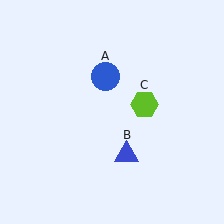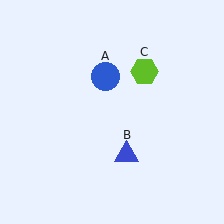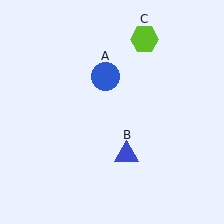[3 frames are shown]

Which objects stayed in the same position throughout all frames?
Blue circle (object A) and blue triangle (object B) remained stationary.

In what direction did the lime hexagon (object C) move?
The lime hexagon (object C) moved up.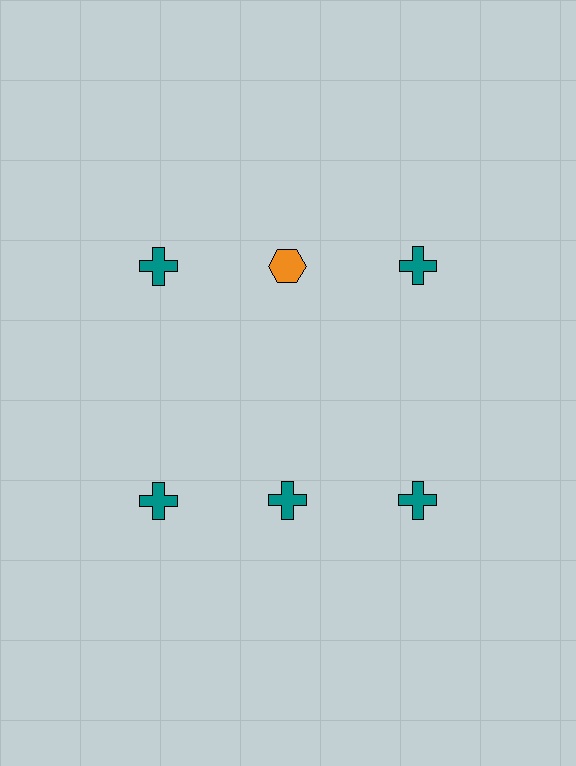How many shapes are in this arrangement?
There are 6 shapes arranged in a grid pattern.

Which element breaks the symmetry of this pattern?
The orange hexagon in the top row, second from left column breaks the symmetry. All other shapes are teal crosses.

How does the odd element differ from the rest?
It differs in both color (orange instead of teal) and shape (hexagon instead of cross).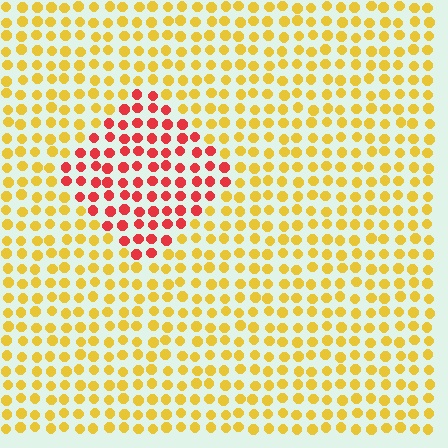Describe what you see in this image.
The image is filled with small yellow elements in a uniform arrangement. A diamond-shaped region is visible where the elements are tinted to a slightly different hue, forming a subtle color boundary.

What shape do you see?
I see a diamond.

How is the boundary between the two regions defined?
The boundary is defined purely by a slight shift in hue (about 53 degrees). Spacing, size, and orientation are identical on both sides.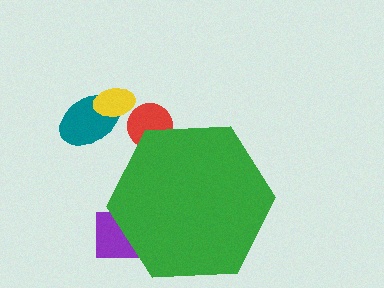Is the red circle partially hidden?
Yes, the red circle is partially hidden behind the green hexagon.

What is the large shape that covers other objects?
A green hexagon.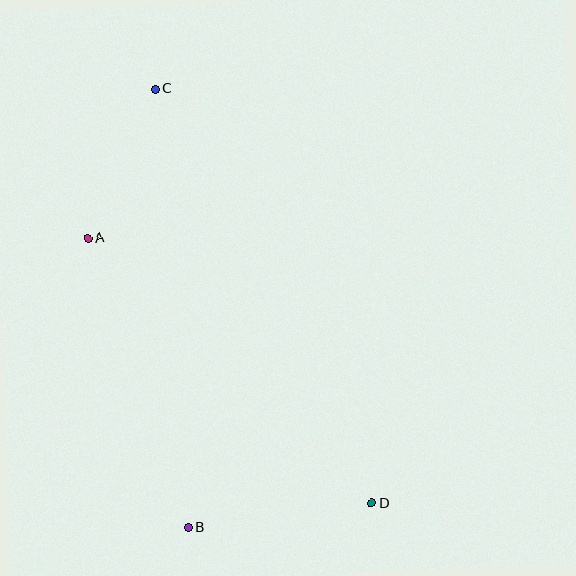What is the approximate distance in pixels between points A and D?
The distance between A and D is approximately 388 pixels.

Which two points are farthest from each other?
Points C and D are farthest from each other.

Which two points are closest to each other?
Points A and C are closest to each other.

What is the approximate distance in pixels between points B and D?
The distance between B and D is approximately 185 pixels.